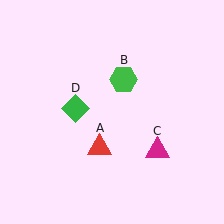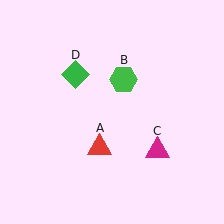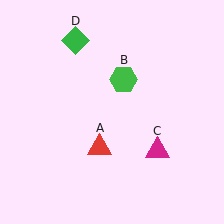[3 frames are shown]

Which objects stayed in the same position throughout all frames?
Red triangle (object A) and green hexagon (object B) and magenta triangle (object C) remained stationary.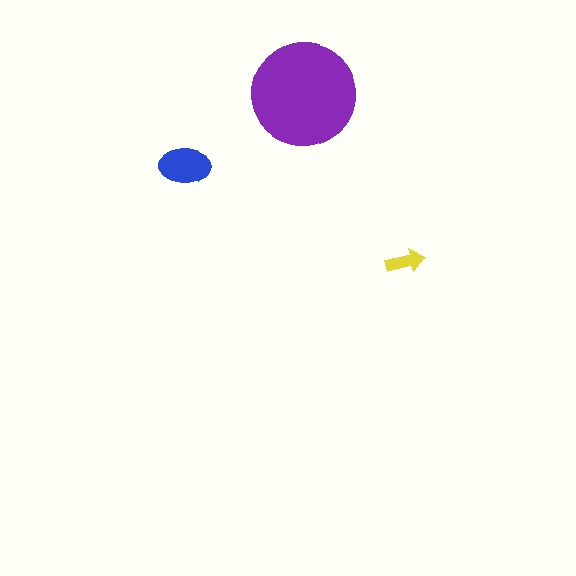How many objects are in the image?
There are 3 objects in the image.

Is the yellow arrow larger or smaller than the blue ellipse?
Smaller.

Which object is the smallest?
The yellow arrow.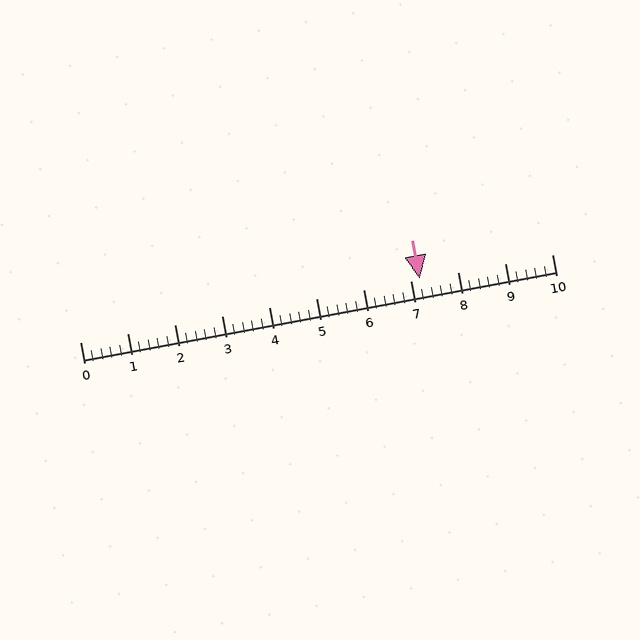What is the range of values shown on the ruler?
The ruler shows values from 0 to 10.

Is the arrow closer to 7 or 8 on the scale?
The arrow is closer to 7.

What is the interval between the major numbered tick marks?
The major tick marks are spaced 1 units apart.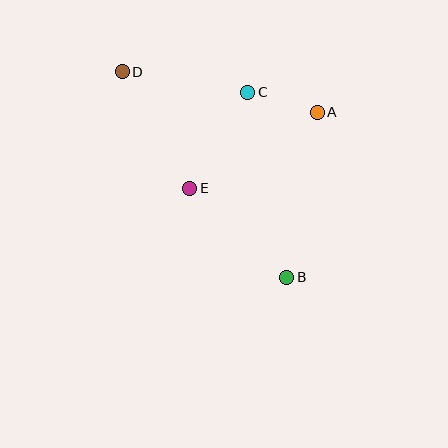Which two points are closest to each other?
Points A and C are closest to each other.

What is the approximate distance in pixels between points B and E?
The distance between B and E is approximately 132 pixels.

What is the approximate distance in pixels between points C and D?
The distance between C and D is approximately 127 pixels.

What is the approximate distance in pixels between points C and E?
The distance between C and E is approximately 112 pixels.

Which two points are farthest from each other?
Points B and D are farthest from each other.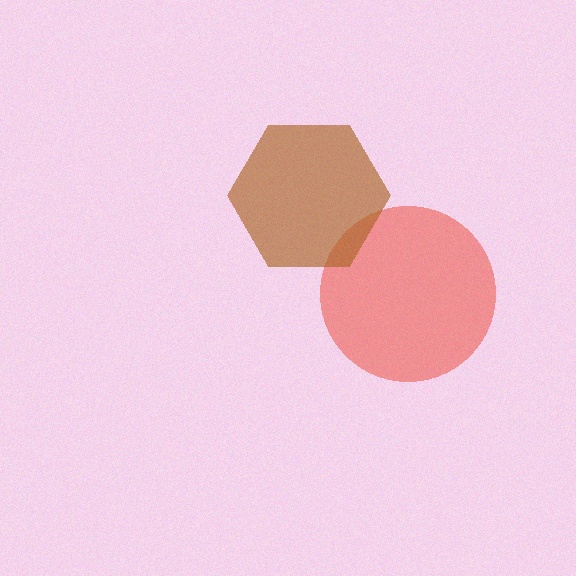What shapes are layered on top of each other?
The layered shapes are: a red circle, a brown hexagon.